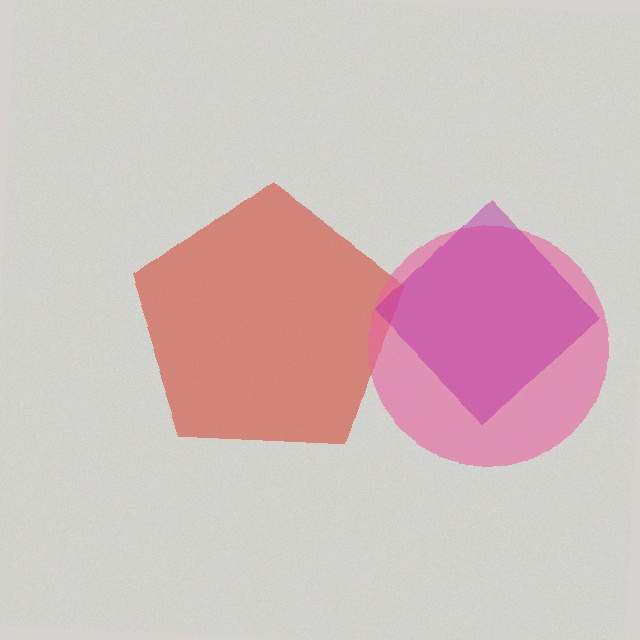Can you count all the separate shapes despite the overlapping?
Yes, there are 3 separate shapes.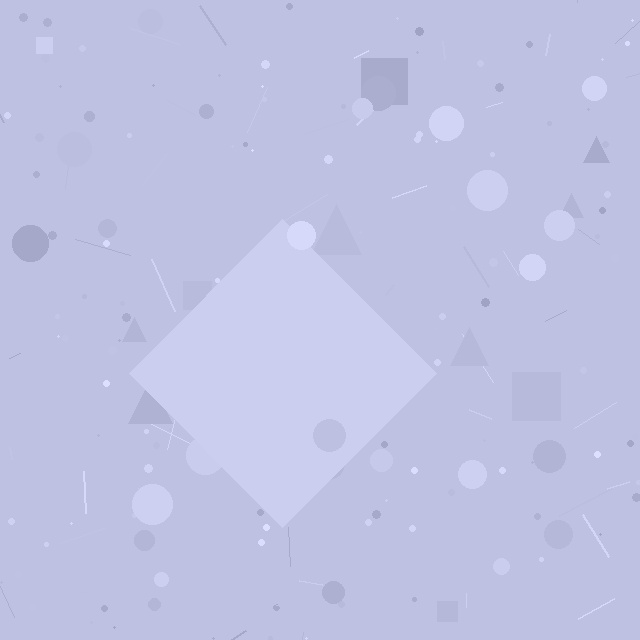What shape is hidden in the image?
A diamond is hidden in the image.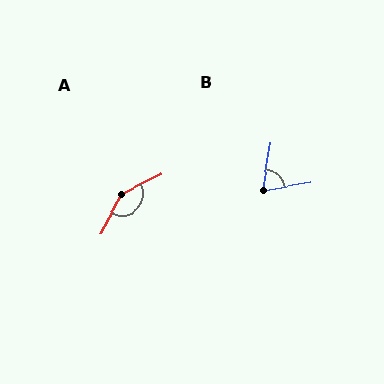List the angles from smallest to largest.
B (71°), A (144°).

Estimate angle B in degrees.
Approximately 71 degrees.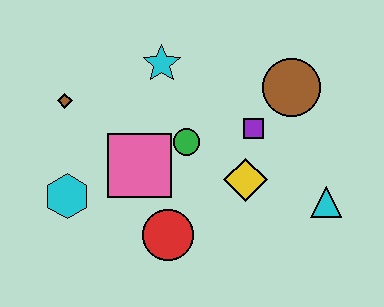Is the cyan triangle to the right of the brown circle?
Yes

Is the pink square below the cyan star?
Yes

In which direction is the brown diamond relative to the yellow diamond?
The brown diamond is to the left of the yellow diamond.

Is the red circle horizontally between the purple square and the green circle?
No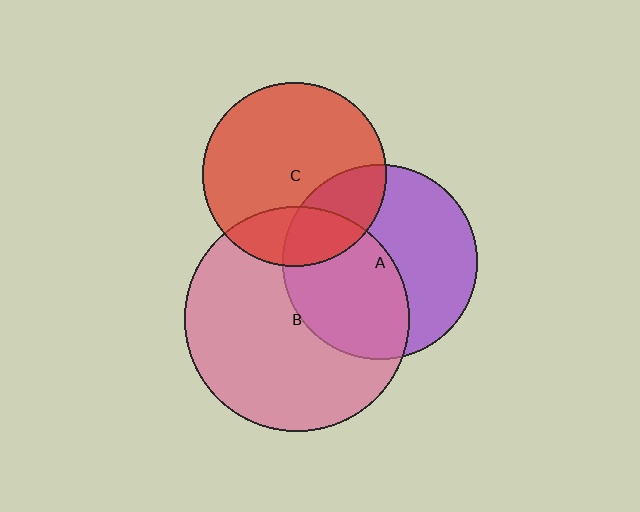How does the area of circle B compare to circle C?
Approximately 1.5 times.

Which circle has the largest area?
Circle B (pink).